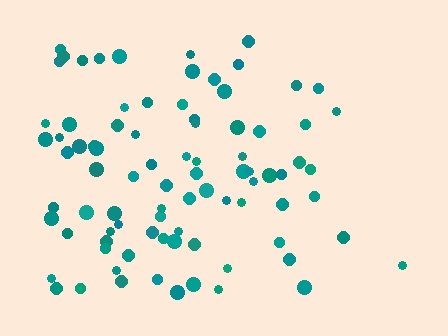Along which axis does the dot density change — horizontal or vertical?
Horizontal.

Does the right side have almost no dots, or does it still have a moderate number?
Still a moderate number, just noticeably fewer than the left.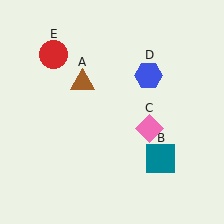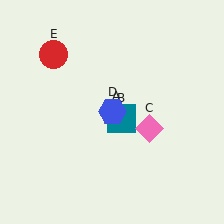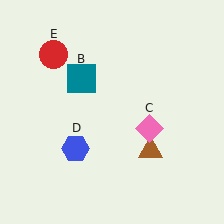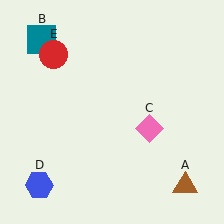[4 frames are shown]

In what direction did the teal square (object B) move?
The teal square (object B) moved up and to the left.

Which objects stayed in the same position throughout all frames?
Pink diamond (object C) and red circle (object E) remained stationary.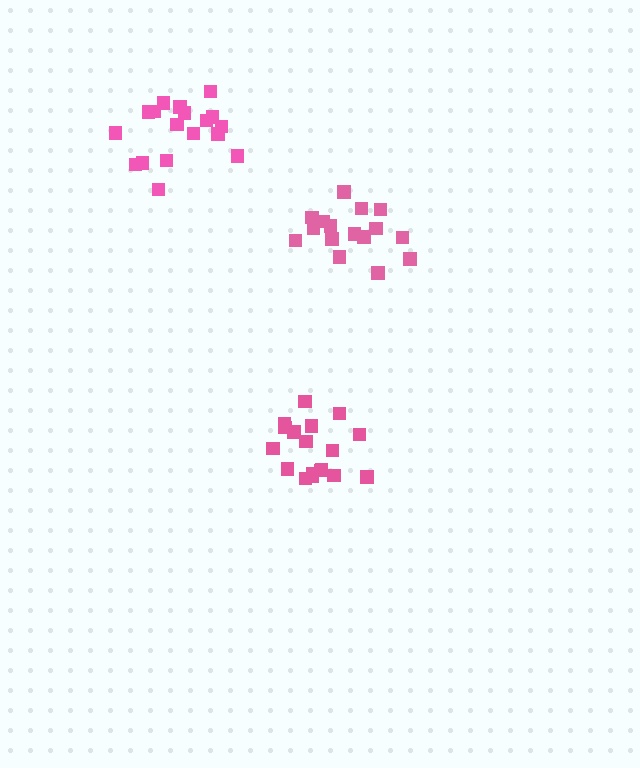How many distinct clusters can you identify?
There are 3 distinct clusters.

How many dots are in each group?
Group 1: 18 dots, Group 2: 18 dots, Group 3: 16 dots (52 total).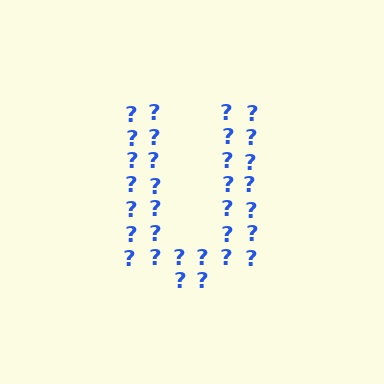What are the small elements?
The small elements are question marks.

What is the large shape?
The large shape is the letter U.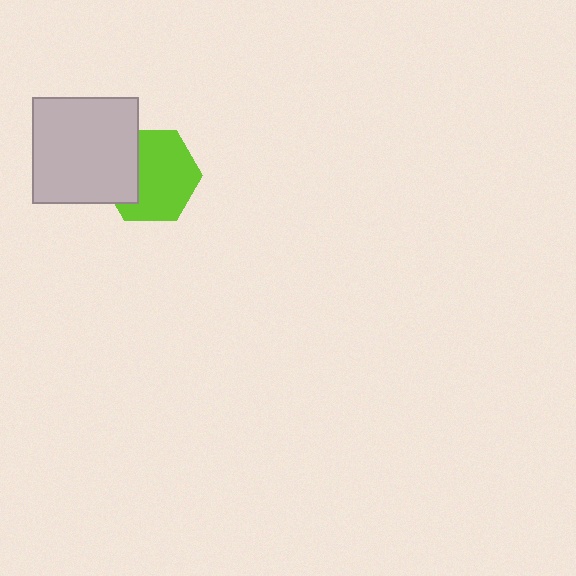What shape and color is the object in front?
The object in front is a light gray square.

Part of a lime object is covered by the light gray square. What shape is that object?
It is a hexagon.